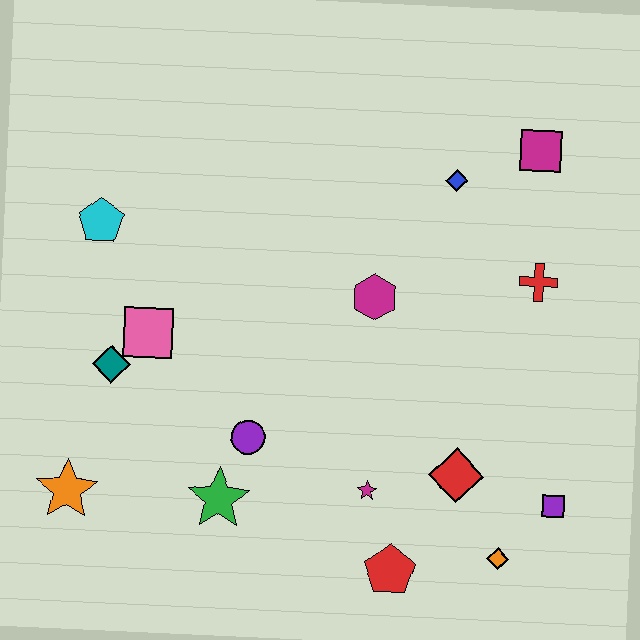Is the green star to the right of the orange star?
Yes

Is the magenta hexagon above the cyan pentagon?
No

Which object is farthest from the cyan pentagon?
The purple square is farthest from the cyan pentagon.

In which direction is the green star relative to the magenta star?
The green star is to the left of the magenta star.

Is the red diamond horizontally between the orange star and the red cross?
Yes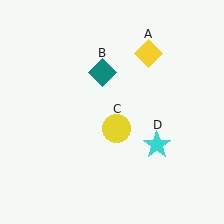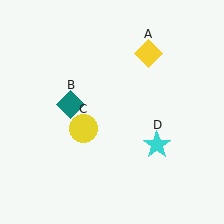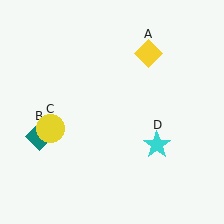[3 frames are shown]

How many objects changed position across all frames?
2 objects changed position: teal diamond (object B), yellow circle (object C).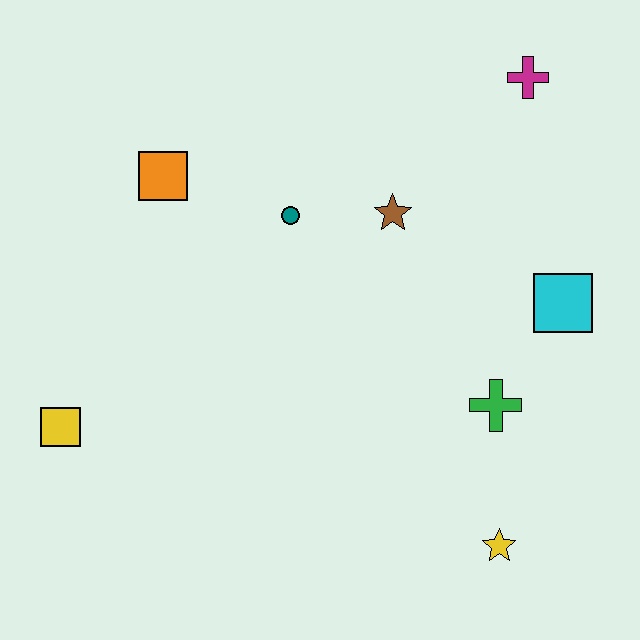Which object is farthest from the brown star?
The yellow square is farthest from the brown star.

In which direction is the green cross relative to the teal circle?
The green cross is to the right of the teal circle.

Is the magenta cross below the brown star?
No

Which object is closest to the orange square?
The teal circle is closest to the orange square.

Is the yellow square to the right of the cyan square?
No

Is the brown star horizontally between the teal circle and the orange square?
No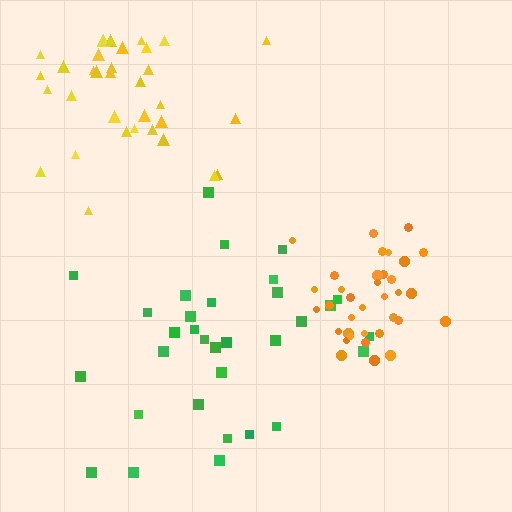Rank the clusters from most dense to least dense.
orange, yellow, green.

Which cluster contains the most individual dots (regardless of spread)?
Orange (35).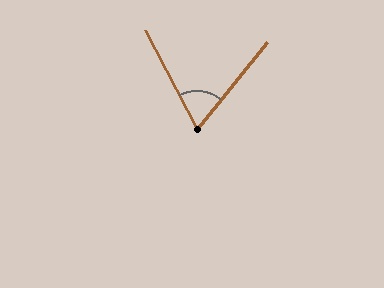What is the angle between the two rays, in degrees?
Approximately 67 degrees.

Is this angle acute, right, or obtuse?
It is acute.